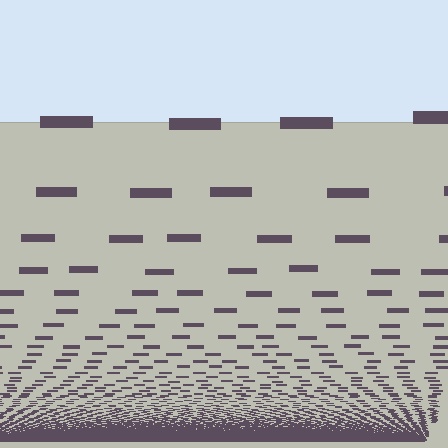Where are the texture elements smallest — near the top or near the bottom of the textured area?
Near the bottom.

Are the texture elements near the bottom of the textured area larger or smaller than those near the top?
Smaller. The gradient is inverted — elements near the bottom are smaller and denser.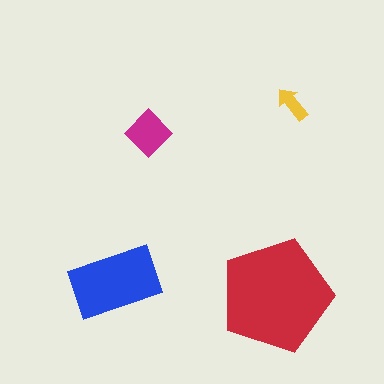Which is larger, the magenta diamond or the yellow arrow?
The magenta diamond.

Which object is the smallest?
The yellow arrow.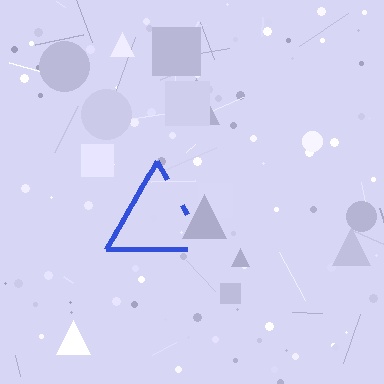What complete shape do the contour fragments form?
The contour fragments form a triangle.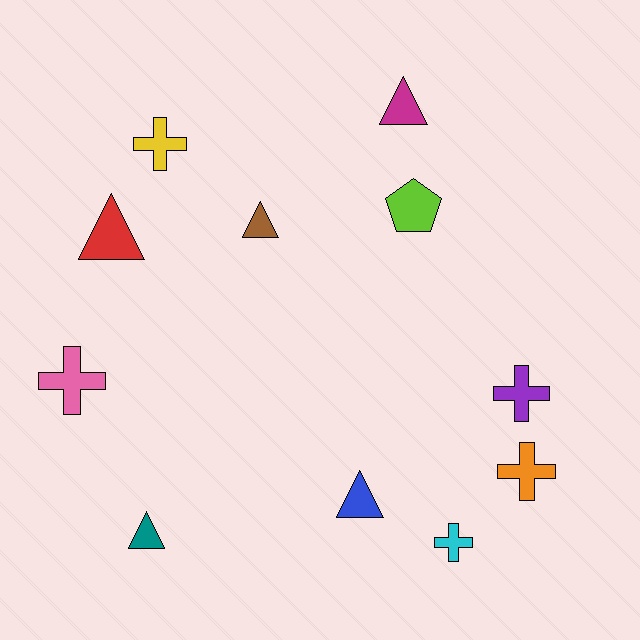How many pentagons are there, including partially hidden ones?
There is 1 pentagon.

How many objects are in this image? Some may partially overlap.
There are 11 objects.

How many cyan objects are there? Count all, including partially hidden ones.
There is 1 cyan object.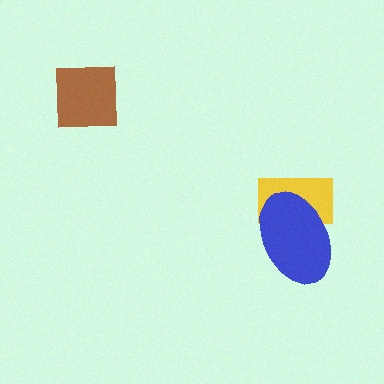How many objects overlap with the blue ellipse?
1 object overlaps with the blue ellipse.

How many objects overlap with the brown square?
0 objects overlap with the brown square.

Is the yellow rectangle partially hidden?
Yes, it is partially covered by another shape.